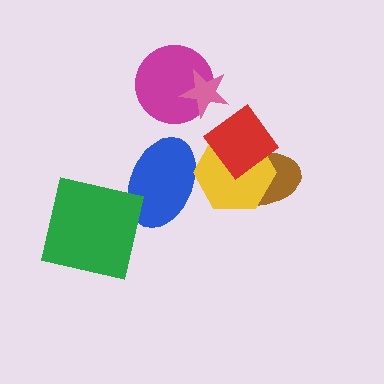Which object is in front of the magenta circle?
The pink star is in front of the magenta circle.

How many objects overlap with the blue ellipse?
1 object overlaps with the blue ellipse.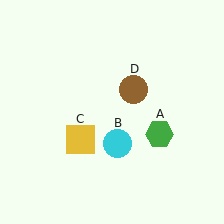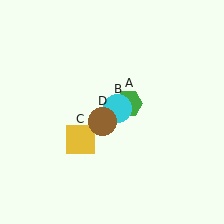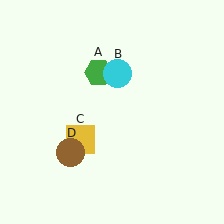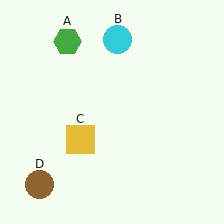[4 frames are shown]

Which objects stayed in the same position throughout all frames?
Yellow square (object C) remained stationary.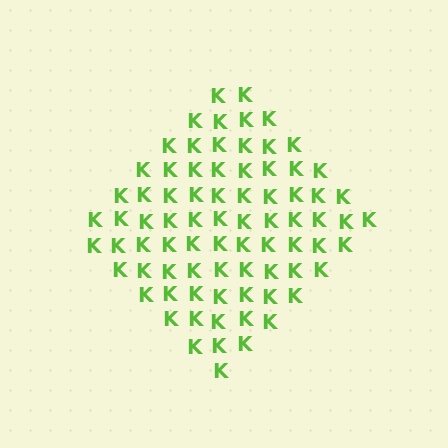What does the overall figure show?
The overall figure shows a diamond.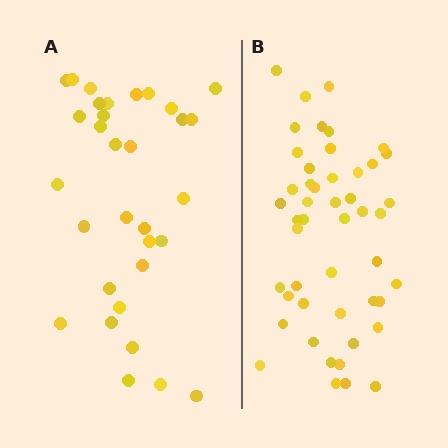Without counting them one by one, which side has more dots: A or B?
Region B (the right region) has more dots.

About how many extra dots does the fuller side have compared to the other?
Region B has approximately 15 more dots than region A.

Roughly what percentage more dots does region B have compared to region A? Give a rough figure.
About 50% more.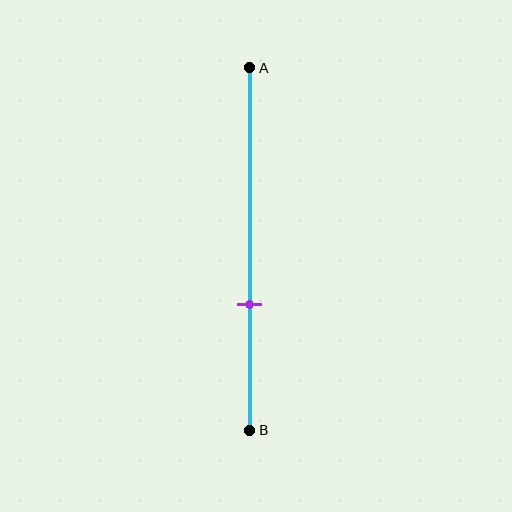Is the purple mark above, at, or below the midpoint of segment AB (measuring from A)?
The purple mark is below the midpoint of segment AB.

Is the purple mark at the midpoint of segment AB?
No, the mark is at about 65% from A, not at the 50% midpoint.